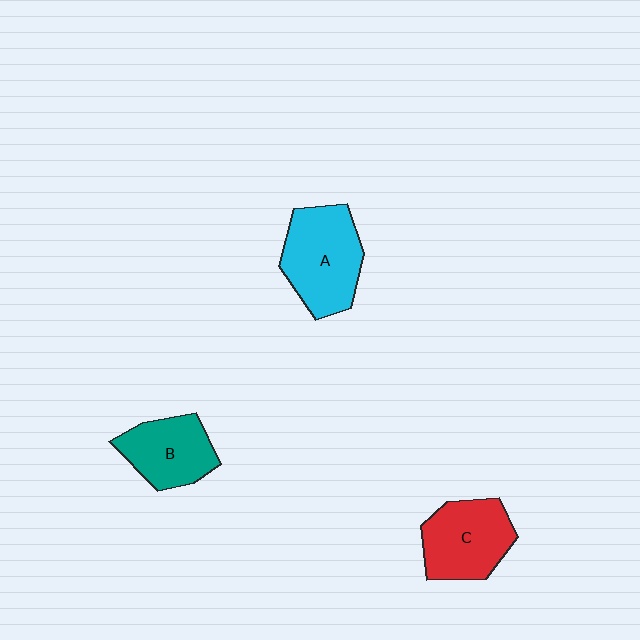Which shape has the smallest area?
Shape B (teal).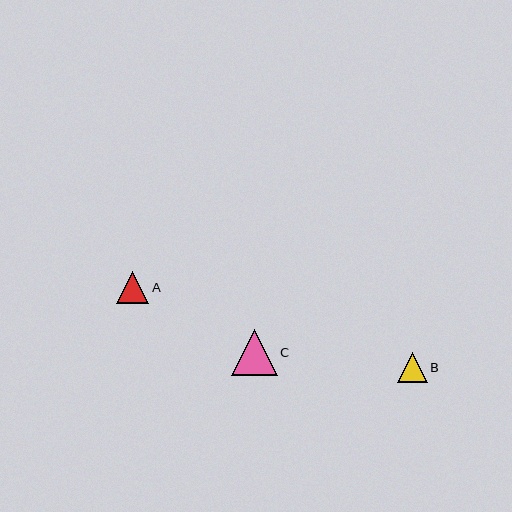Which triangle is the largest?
Triangle C is the largest with a size of approximately 46 pixels.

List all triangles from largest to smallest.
From largest to smallest: C, A, B.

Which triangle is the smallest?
Triangle B is the smallest with a size of approximately 30 pixels.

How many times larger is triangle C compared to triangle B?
Triangle C is approximately 1.5 times the size of triangle B.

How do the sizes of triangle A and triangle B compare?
Triangle A and triangle B are approximately the same size.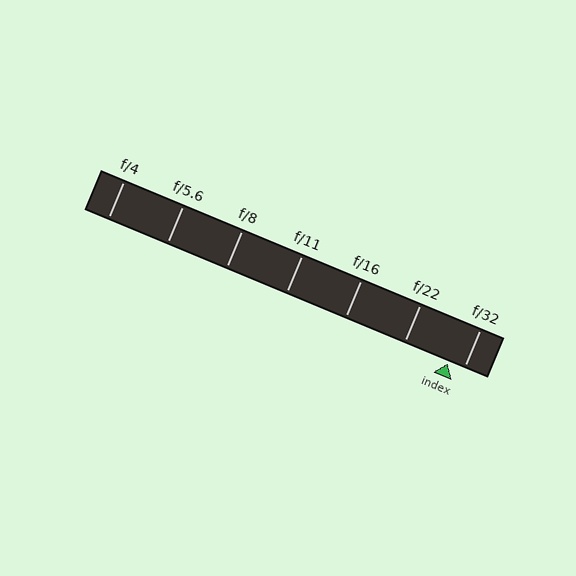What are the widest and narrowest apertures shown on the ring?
The widest aperture shown is f/4 and the narrowest is f/32.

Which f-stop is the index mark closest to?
The index mark is closest to f/32.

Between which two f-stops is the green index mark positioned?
The index mark is between f/22 and f/32.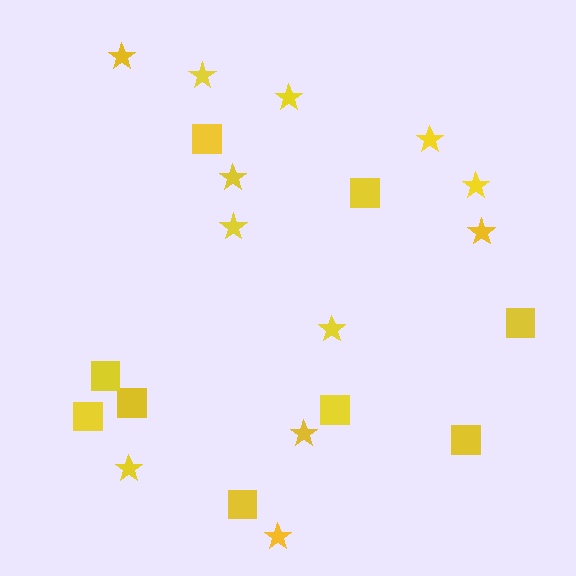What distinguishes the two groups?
There are 2 groups: one group of squares (9) and one group of stars (12).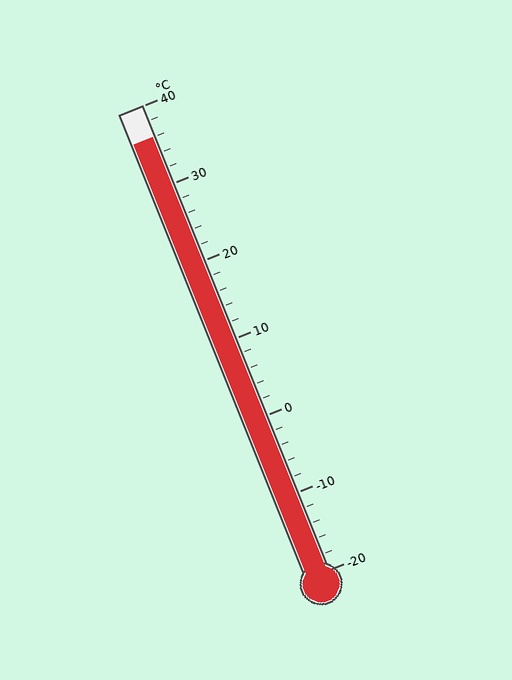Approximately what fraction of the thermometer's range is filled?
The thermometer is filled to approximately 95% of its range.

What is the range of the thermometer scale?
The thermometer scale ranges from -20°C to 40°C.